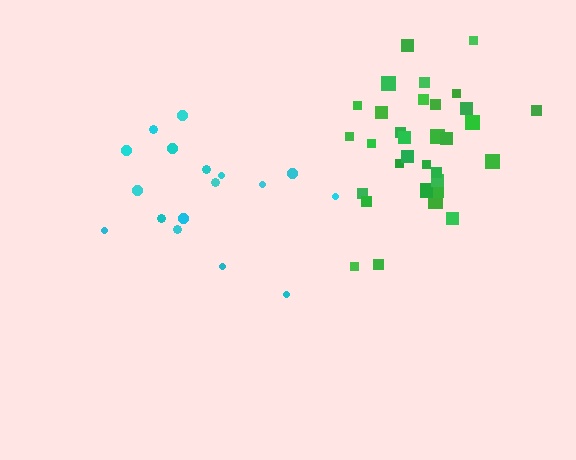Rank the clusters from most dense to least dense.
green, cyan.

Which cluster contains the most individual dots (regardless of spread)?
Green (33).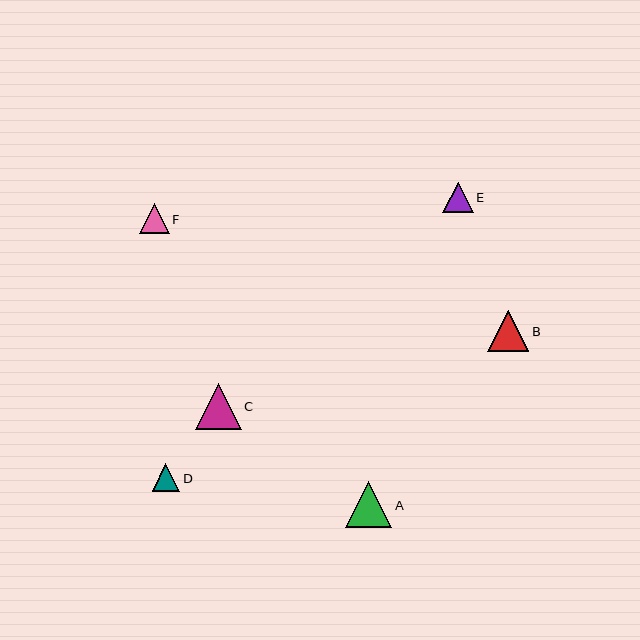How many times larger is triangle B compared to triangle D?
Triangle B is approximately 1.5 times the size of triangle D.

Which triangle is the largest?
Triangle A is the largest with a size of approximately 47 pixels.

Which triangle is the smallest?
Triangle D is the smallest with a size of approximately 28 pixels.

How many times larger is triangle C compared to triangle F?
Triangle C is approximately 1.6 times the size of triangle F.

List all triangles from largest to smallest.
From largest to smallest: A, C, B, E, F, D.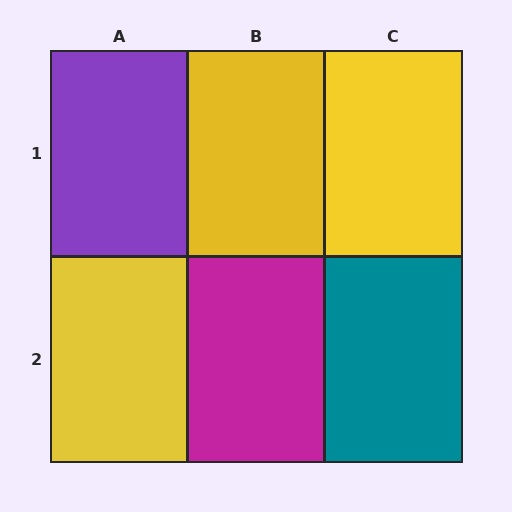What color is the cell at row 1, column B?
Yellow.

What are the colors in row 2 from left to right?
Yellow, magenta, teal.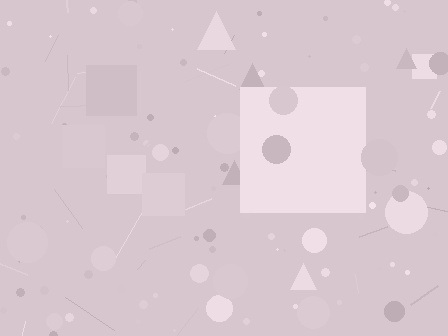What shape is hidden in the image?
A square is hidden in the image.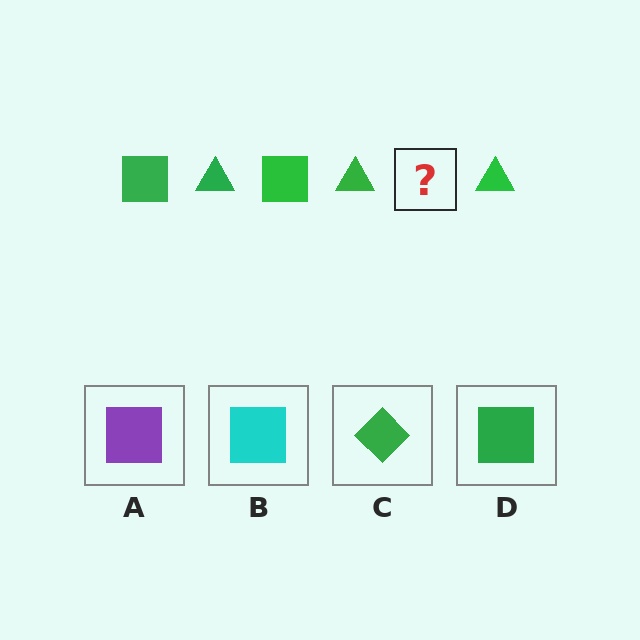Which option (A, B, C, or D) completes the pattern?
D.